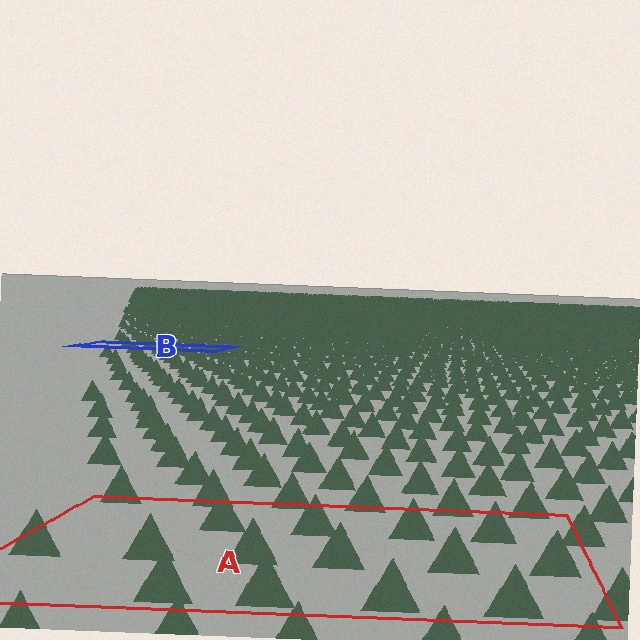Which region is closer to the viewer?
Region A is closer. The texture elements there are larger and more spread out.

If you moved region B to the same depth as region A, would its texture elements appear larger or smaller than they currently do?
They would appear larger. At a closer depth, the same texture elements are projected at a bigger on-screen size.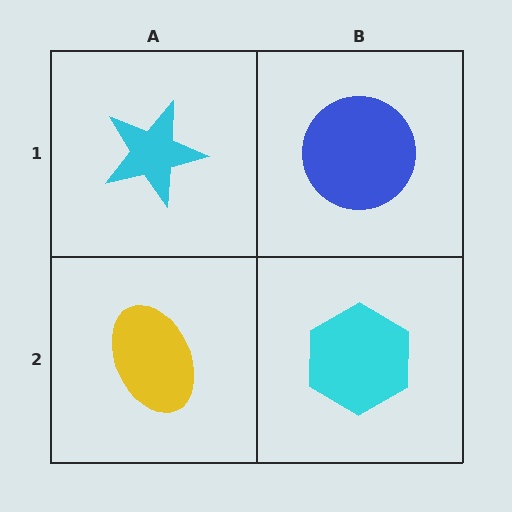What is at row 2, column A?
A yellow ellipse.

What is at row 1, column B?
A blue circle.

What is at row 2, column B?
A cyan hexagon.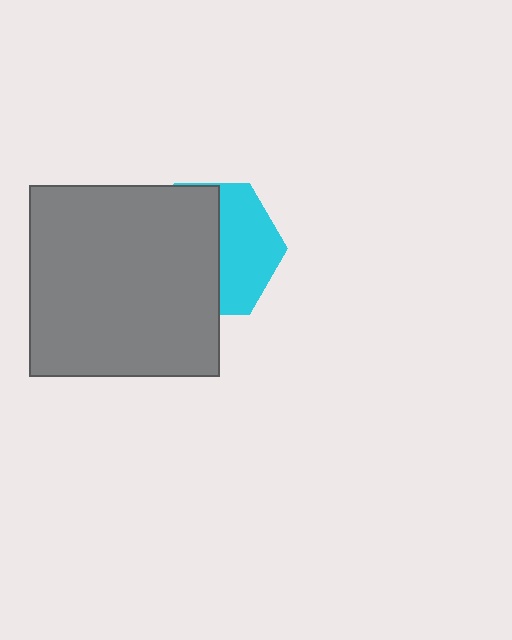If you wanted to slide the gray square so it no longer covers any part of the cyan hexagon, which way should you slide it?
Slide it left — that is the most direct way to separate the two shapes.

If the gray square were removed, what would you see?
You would see the complete cyan hexagon.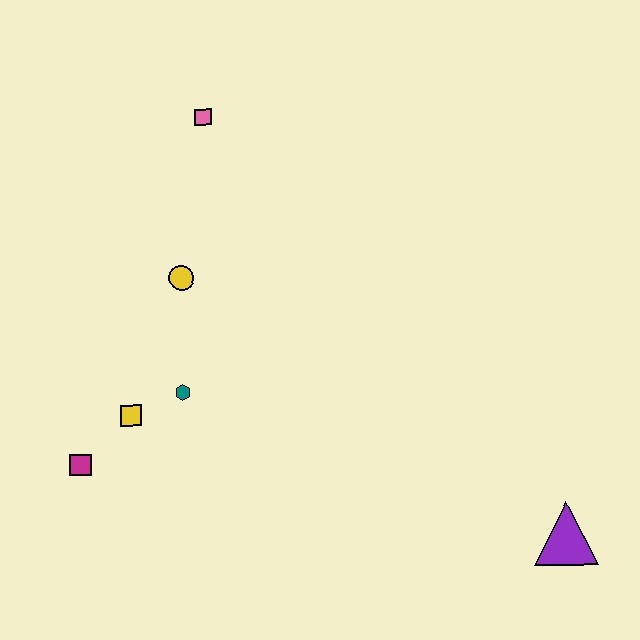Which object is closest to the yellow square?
The teal hexagon is closest to the yellow square.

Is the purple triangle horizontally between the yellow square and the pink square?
No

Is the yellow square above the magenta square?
Yes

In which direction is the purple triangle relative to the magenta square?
The purple triangle is to the right of the magenta square.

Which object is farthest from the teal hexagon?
The purple triangle is farthest from the teal hexagon.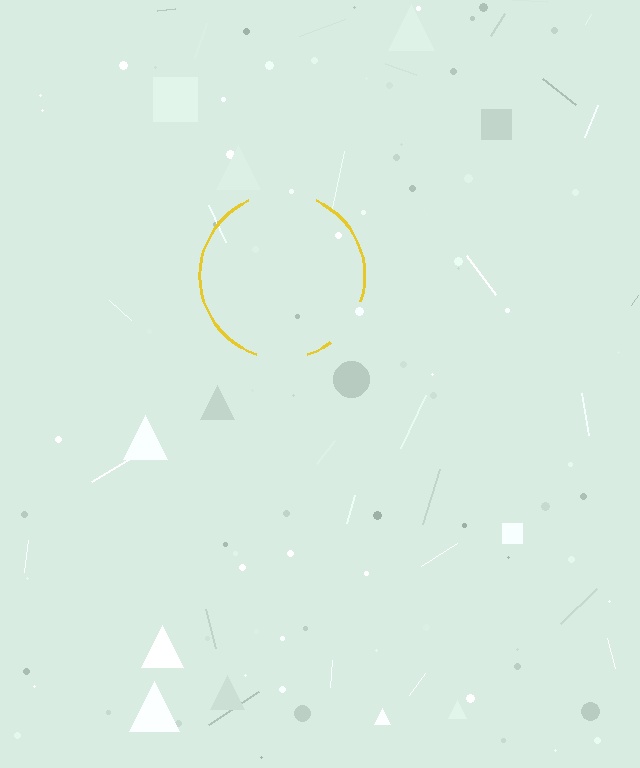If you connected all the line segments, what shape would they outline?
They would outline a circle.